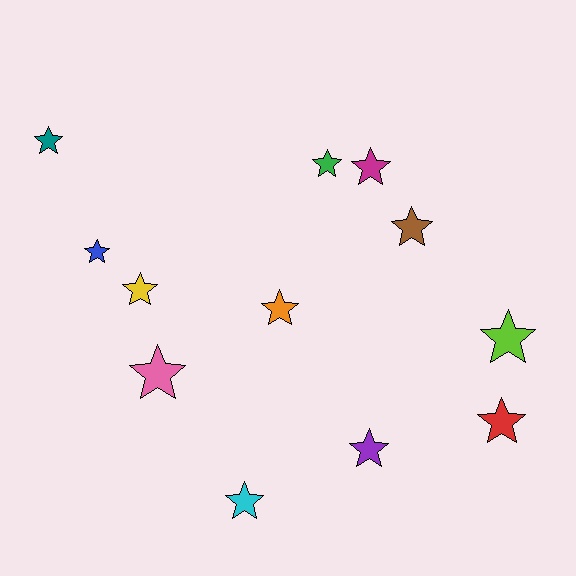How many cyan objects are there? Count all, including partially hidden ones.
There is 1 cyan object.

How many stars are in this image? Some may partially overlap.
There are 12 stars.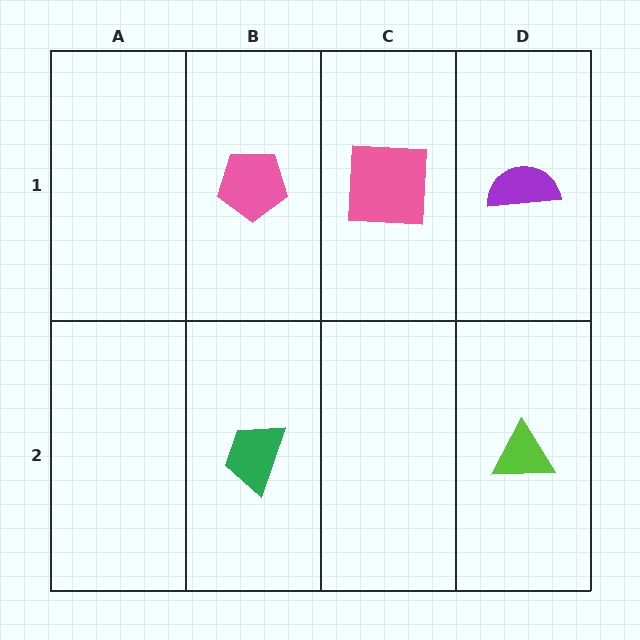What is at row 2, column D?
A lime triangle.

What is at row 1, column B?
A pink pentagon.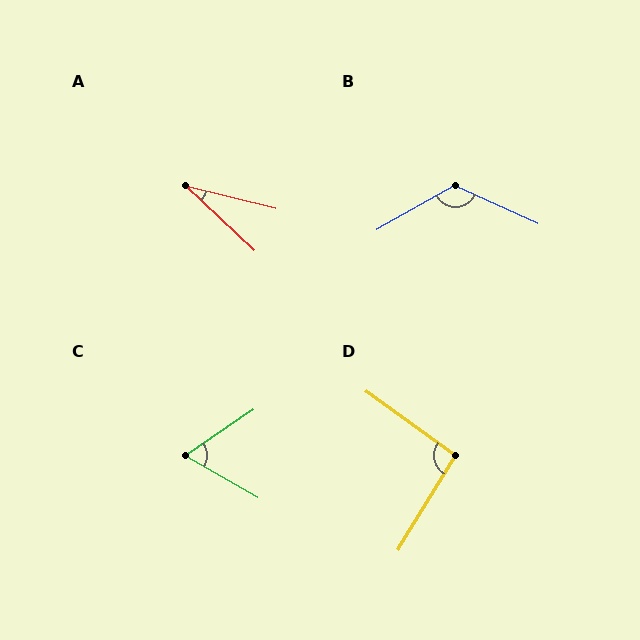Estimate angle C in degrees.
Approximately 64 degrees.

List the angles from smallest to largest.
A (29°), C (64°), D (94°), B (126°).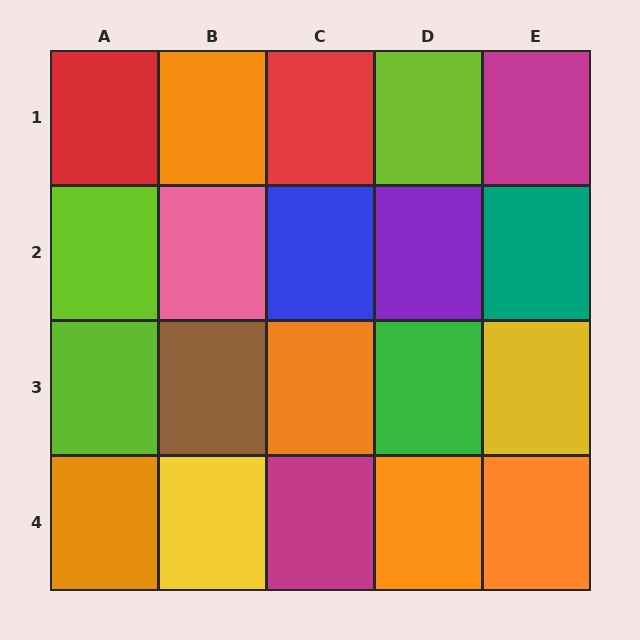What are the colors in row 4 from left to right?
Orange, yellow, magenta, orange, orange.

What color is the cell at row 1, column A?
Red.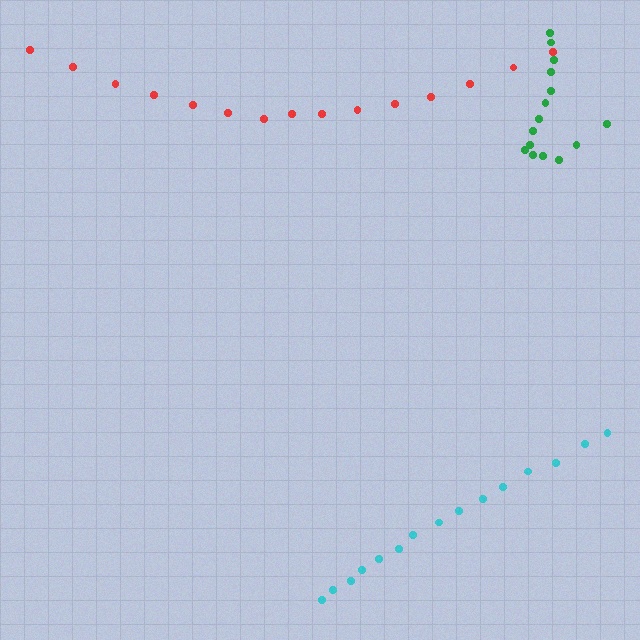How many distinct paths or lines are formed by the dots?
There are 3 distinct paths.